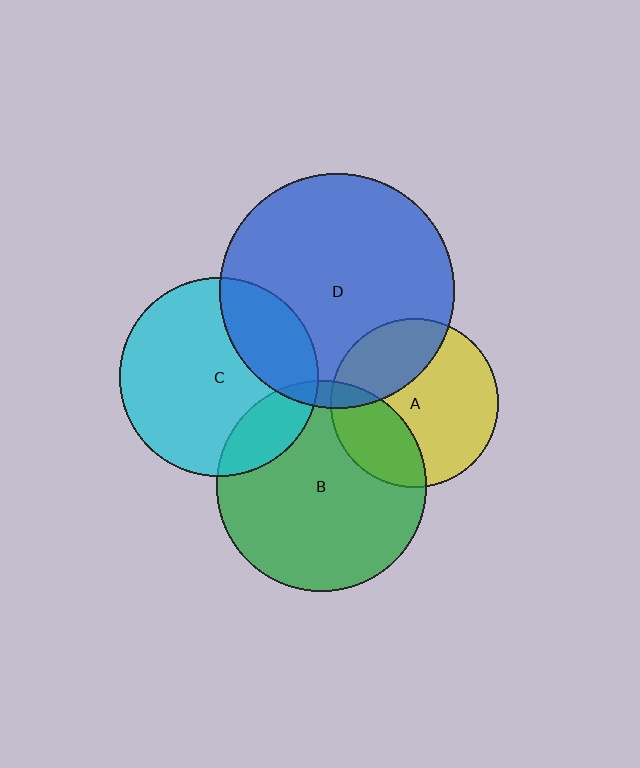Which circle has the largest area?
Circle D (blue).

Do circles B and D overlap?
Yes.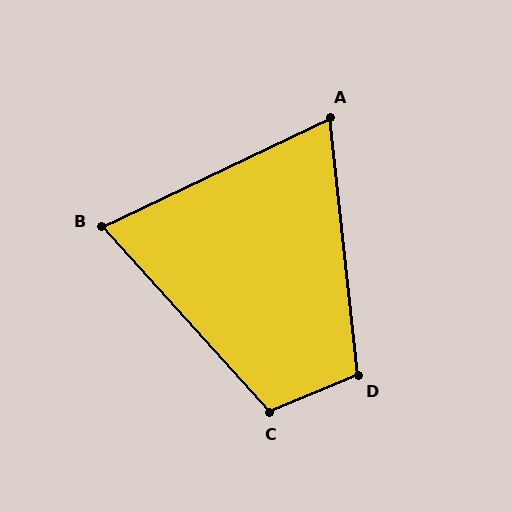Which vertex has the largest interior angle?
C, at approximately 109 degrees.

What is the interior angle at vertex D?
Approximately 106 degrees (obtuse).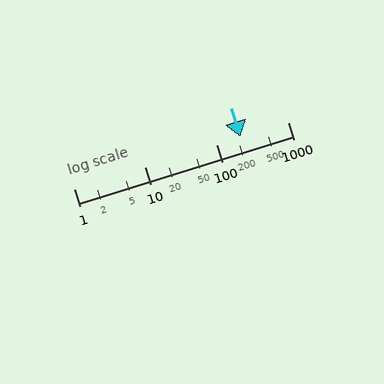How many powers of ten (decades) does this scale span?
The scale spans 3 decades, from 1 to 1000.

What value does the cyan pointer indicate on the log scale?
The pointer indicates approximately 220.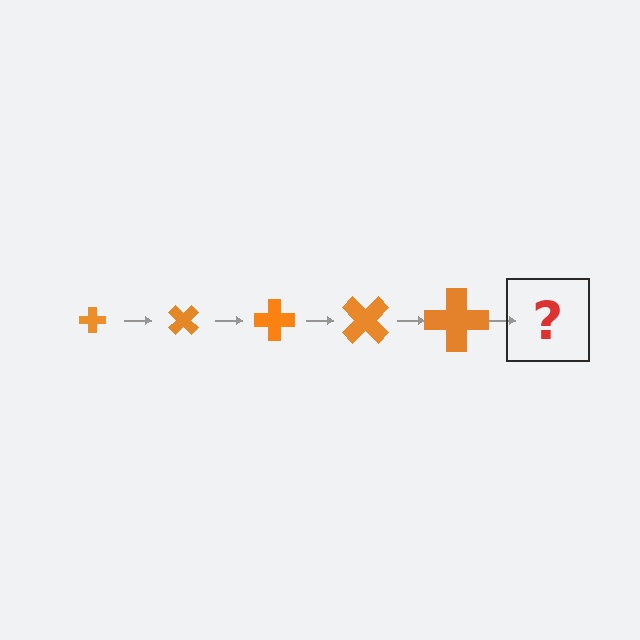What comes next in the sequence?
The next element should be a cross, larger than the previous one and rotated 225 degrees from the start.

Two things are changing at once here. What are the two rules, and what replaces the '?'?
The two rules are that the cross grows larger each step and it rotates 45 degrees each step. The '?' should be a cross, larger than the previous one and rotated 225 degrees from the start.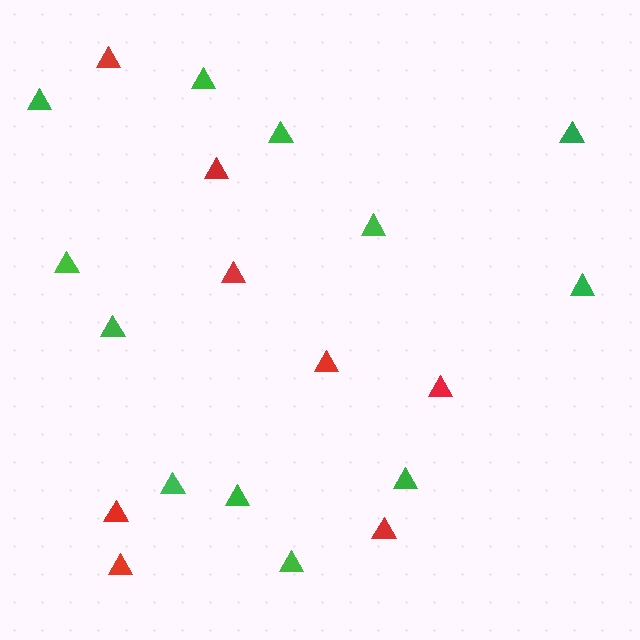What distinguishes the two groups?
There are 2 groups: one group of red triangles (8) and one group of green triangles (12).